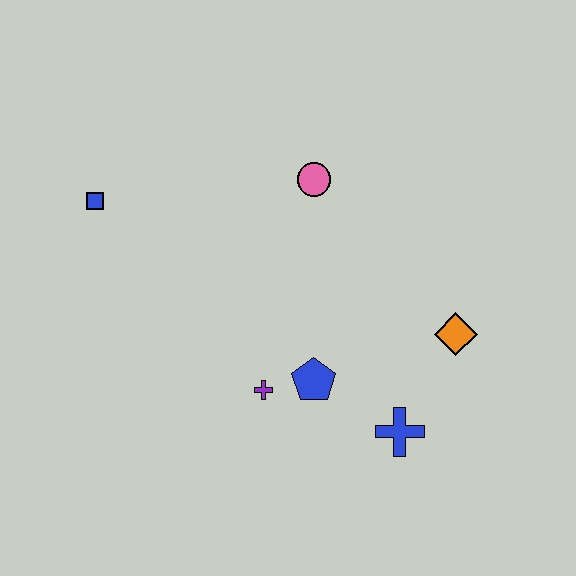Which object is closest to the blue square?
The pink circle is closest to the blue square.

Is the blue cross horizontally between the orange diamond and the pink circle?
Yes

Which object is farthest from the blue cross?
The blue square is farthest from the blue cross.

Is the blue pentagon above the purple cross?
Yes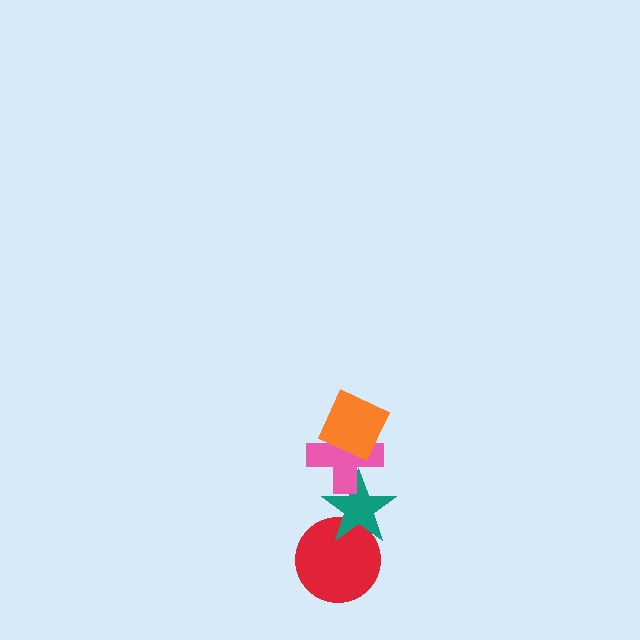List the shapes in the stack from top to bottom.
From top to bottom: the orange diamond, the pink cross, the teal star, the red circle.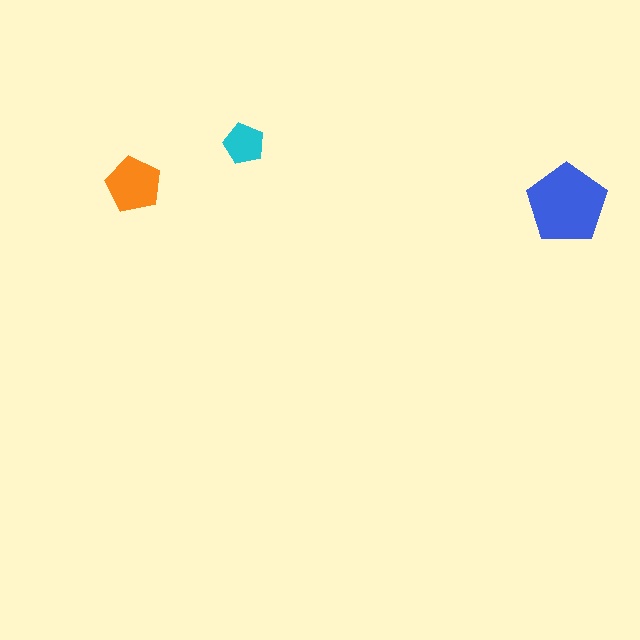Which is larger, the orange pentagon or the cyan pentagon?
The orange one.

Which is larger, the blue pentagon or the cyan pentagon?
The blue one.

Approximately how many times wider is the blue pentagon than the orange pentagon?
About 1.5 times wider.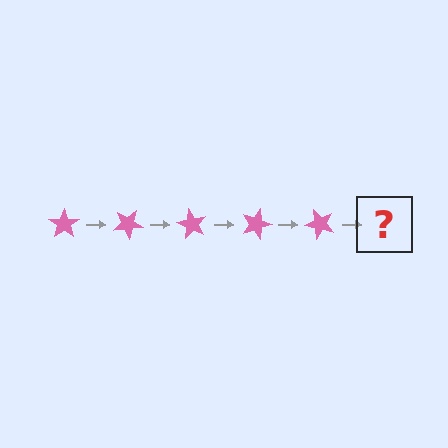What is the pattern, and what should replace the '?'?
The pattern is that the star rotates 30 degrees each step. The '?' should be a pink star rotated 150 degrees.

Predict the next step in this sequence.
The next step is a pink star rotated 150 degrees.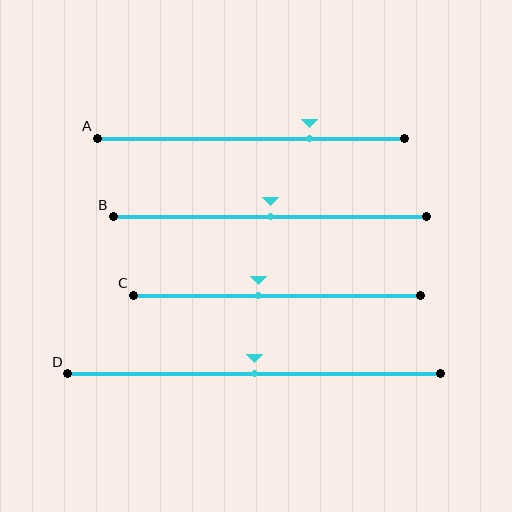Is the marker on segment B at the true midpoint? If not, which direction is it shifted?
Yes, the marker on segment B is at the true midpoint.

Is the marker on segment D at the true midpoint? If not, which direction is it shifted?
Yes, the marker on segment D is at the true midpoint.